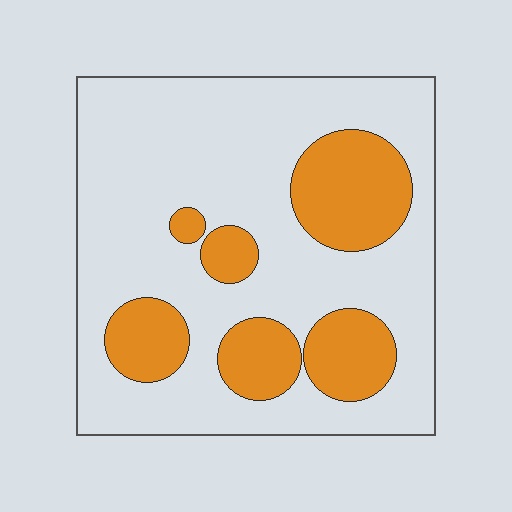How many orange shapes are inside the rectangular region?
6.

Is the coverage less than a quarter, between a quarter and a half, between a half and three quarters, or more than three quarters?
Between a quarter and a half.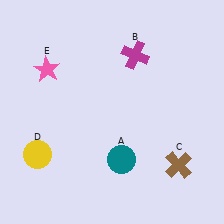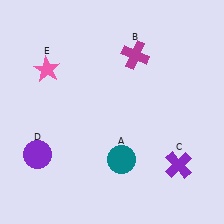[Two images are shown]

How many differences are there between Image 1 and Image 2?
There are 2 differences between the two images.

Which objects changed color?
C changed from brown to purple. D changed from yellow to purple.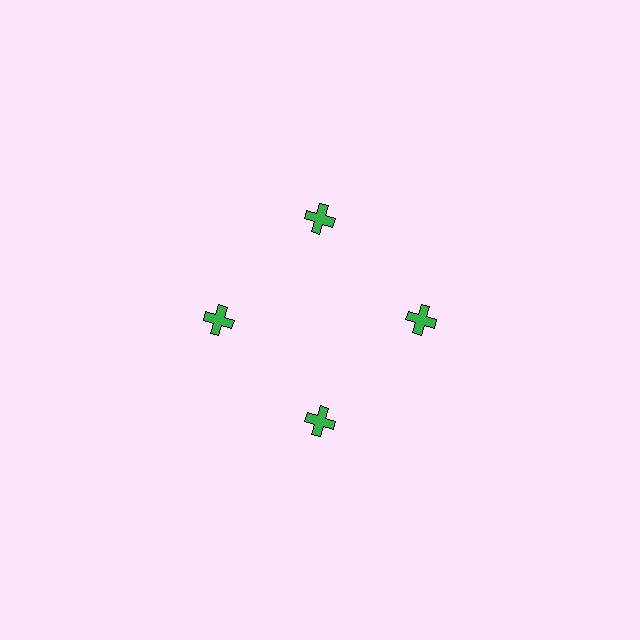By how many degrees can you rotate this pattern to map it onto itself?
The pattern maps onto itself every 90 degrees of rotation.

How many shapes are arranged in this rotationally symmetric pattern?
There are 4 shapes, arranged in 4 groups of 1.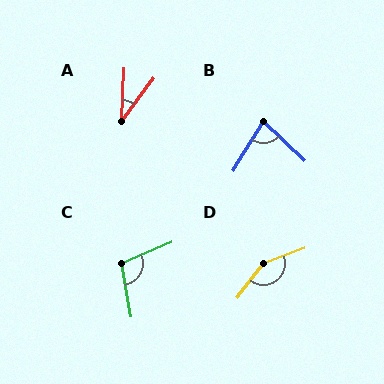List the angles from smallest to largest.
A (34°), B (78°), C (103°), D (148°).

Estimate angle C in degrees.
Approximately 103 degrees.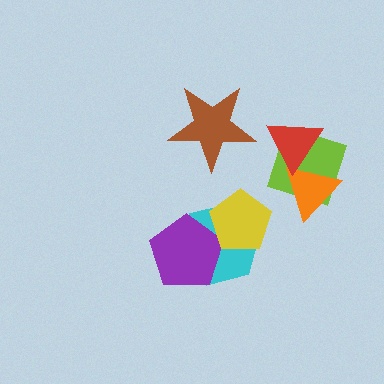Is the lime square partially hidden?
Yes, it is partially covered by another shape.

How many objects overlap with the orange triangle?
2 objects overlap with the orange triangle.